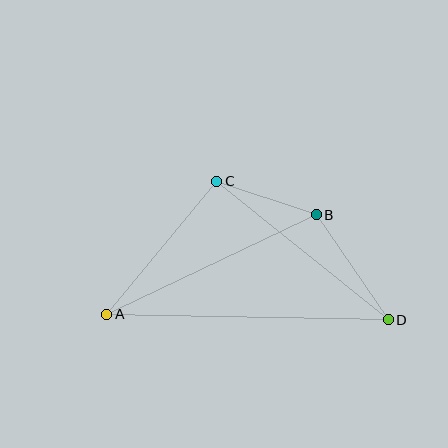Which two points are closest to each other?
Points B and C are closest to each other.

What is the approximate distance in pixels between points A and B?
The distance between A and B is approximately 232 pixels.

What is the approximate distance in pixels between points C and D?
The distance between C and D is approximately 220 pixels.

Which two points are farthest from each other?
Points A and D are farthest from each other.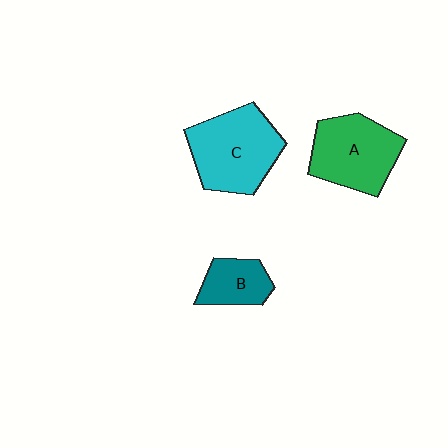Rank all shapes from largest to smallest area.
From largest to smallest: C (cyan), A (green), B (teal).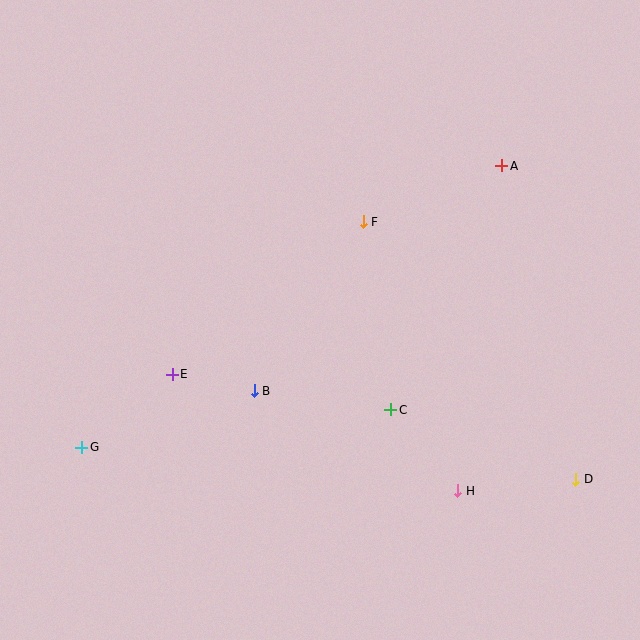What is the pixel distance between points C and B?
The distance between C and B is 138 pixels.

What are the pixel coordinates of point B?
Point B is at (254, 391).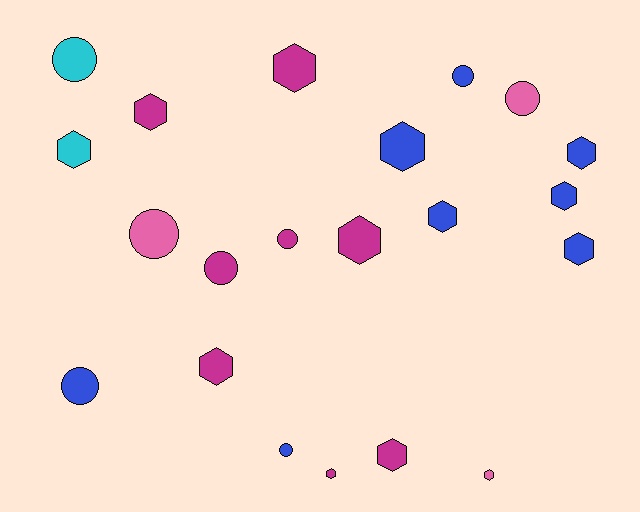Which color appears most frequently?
Magenta, with 8 objects.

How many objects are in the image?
There are 21 objects.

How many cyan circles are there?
There is 1 cyan circle.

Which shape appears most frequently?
Hexagon, with 13 objects.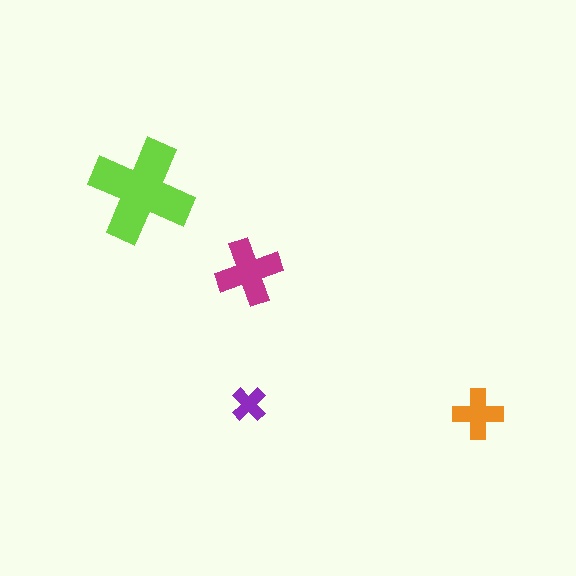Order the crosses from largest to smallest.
the lime one, the magenta one, the orange one, the purple one.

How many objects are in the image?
There are 4 objects in the image.